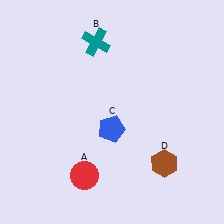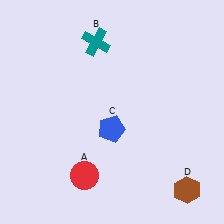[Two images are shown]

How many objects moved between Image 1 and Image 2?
1 object moved between the two images.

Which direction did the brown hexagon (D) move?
The brown hexagon (D) moved down.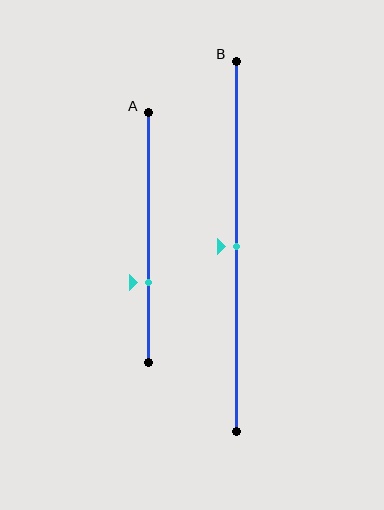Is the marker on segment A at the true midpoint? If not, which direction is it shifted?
No, the marker on segment A is shifted downward by about 18% of the segment length.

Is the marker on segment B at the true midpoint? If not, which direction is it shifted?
Yes, the marker on segment B is at the true midpoint.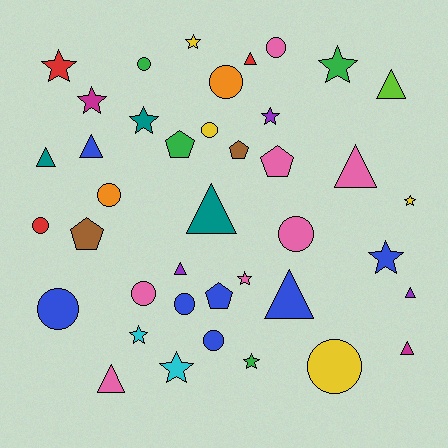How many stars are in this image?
There are 12 stars.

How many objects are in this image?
There are 40 objects.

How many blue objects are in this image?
There are 7 blue objects.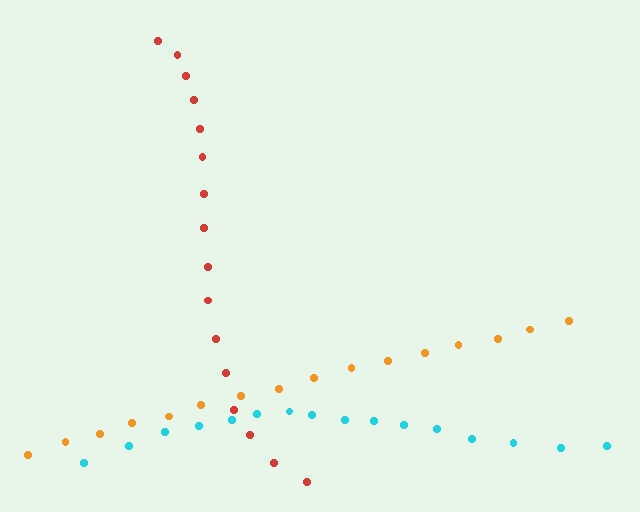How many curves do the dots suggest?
There are 3 distinct paths.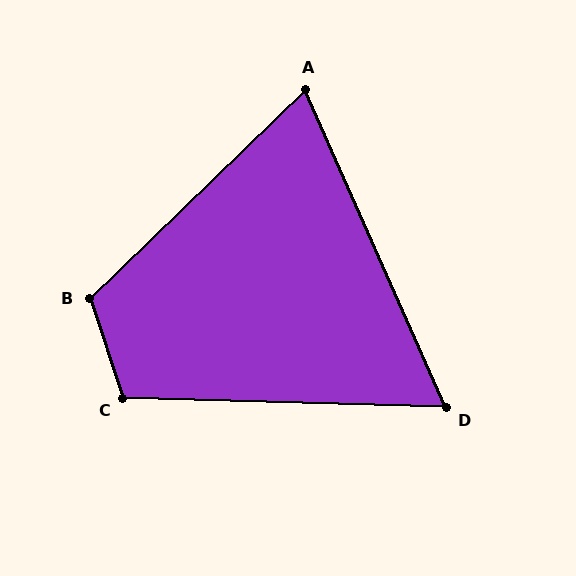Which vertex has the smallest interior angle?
D, at approximately 64 degrees.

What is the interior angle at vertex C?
Approximately 110 degrees (obtuse).